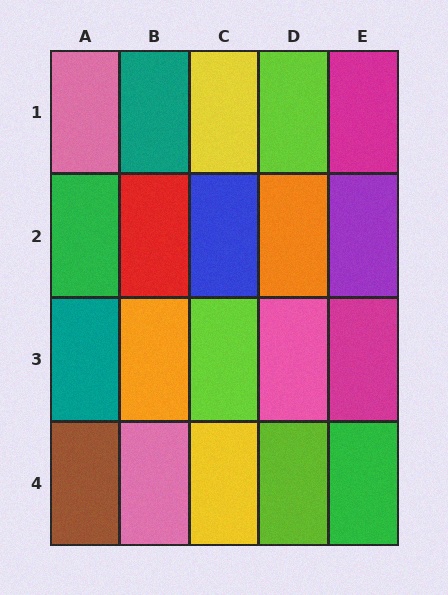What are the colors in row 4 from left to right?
Brown, pink, yellow, lime, green.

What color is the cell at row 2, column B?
Red.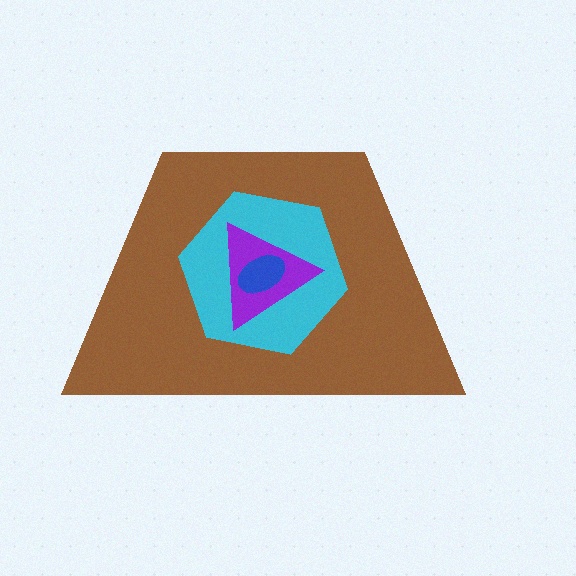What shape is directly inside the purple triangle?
The blue ellipse.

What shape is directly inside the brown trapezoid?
The cyan hexagon.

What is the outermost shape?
The brown trapezoid.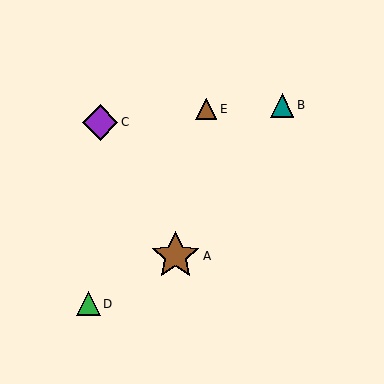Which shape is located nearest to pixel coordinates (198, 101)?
The brown triangle (labeled E) at (206, 109) is nearest to that location.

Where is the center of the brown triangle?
The center of the brown triangle is at (206, 109).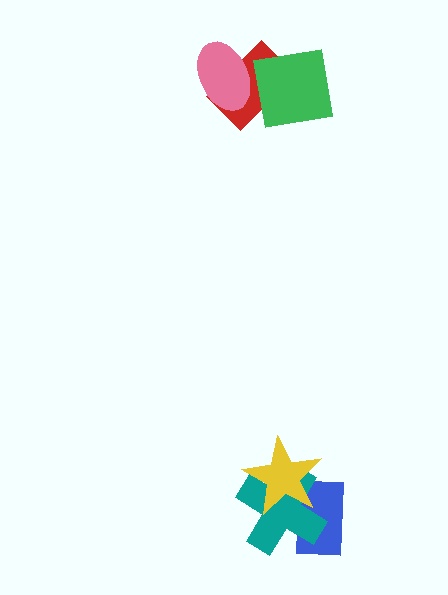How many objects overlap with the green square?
2 objects overlap with the green square.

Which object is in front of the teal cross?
The yellow star is in front of the teal cross.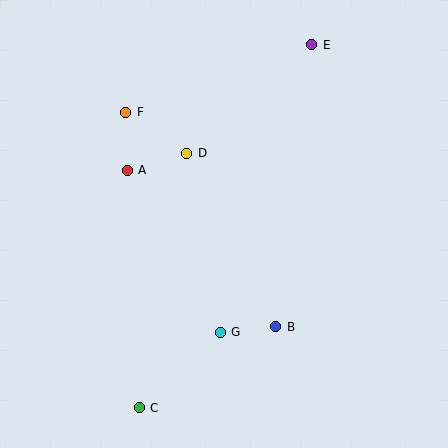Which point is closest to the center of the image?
Point D at (187, 153) is closest to the center.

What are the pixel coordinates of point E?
Point E is at (312, 45).